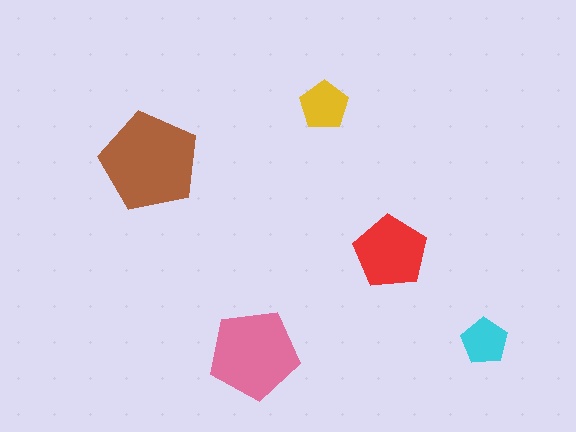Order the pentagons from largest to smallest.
the brown one, the pink one, the red one, the yellow one, the cyan one.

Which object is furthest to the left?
The brown pentagon is leftmost.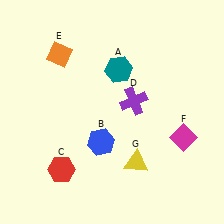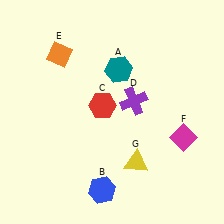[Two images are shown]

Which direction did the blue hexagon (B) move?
The blue hexagon (B) moved down.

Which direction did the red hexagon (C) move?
The red hexagon (C) moved up.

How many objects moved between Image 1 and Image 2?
2 objects moved between the two images.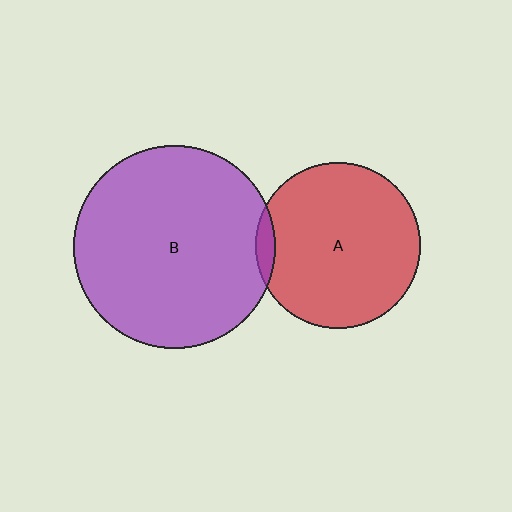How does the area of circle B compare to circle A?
Approximately 1.5 times.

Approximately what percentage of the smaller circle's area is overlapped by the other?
Approximately 5%.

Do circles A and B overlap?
Yes.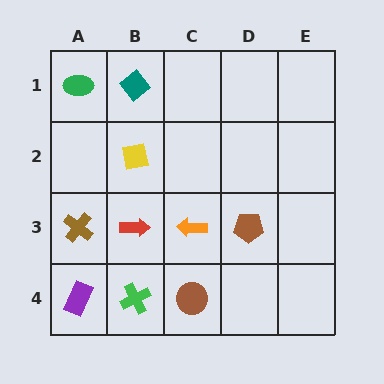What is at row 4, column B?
A green cross.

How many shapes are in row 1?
2 shapes.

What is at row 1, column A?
A green ellipse.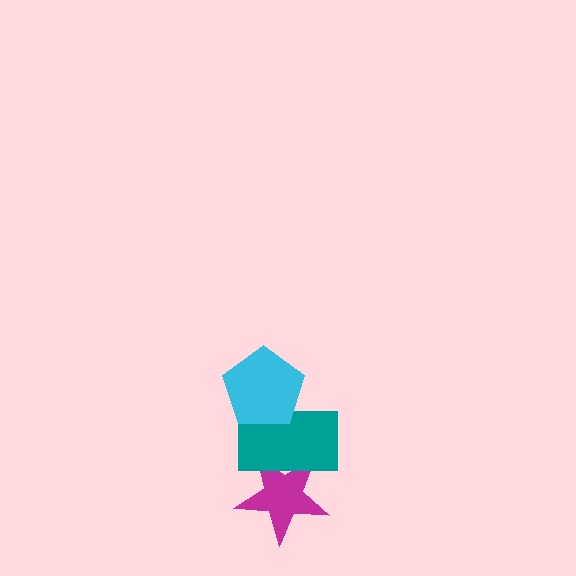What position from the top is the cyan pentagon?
The cyan pentagon is 1st from the top.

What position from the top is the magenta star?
The magenta star is 3rd from the top.